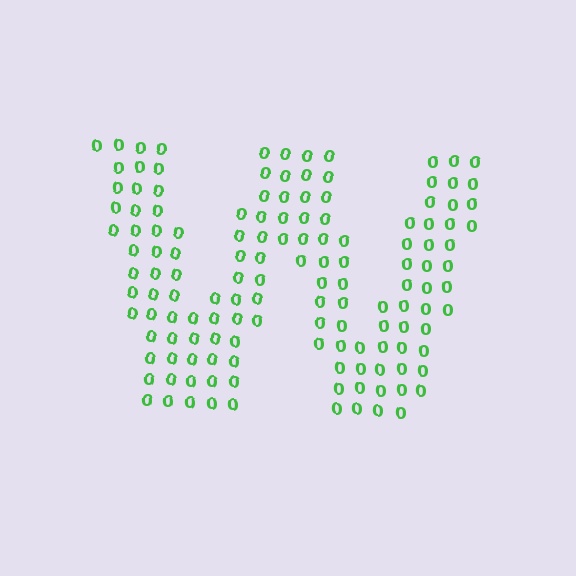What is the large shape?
The large shape is the letter W.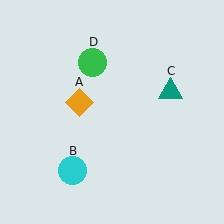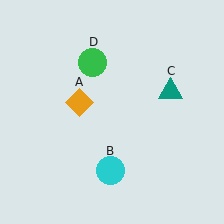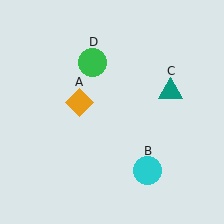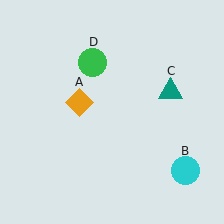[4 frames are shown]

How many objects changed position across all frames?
1 object changed position: cyan circle (object B).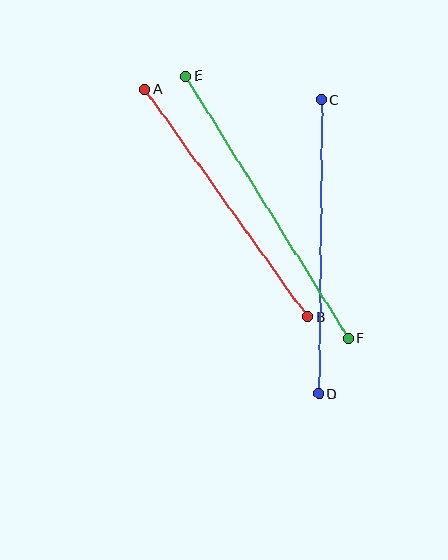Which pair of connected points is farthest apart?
Points E and F are farthest apart.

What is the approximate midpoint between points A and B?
The midpoint is at approximately (226, 203) pixels.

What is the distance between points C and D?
The distance is approximately 294 pixels.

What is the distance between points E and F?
The distance is approximately 310 pixels.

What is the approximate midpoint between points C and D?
The midpoint is at approximately (320, 247) pixels.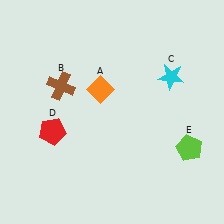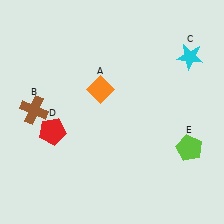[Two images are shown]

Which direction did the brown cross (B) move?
The brown cross (B) moved left.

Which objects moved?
The objects that moved are: the brown cross (B), the cyan star (C).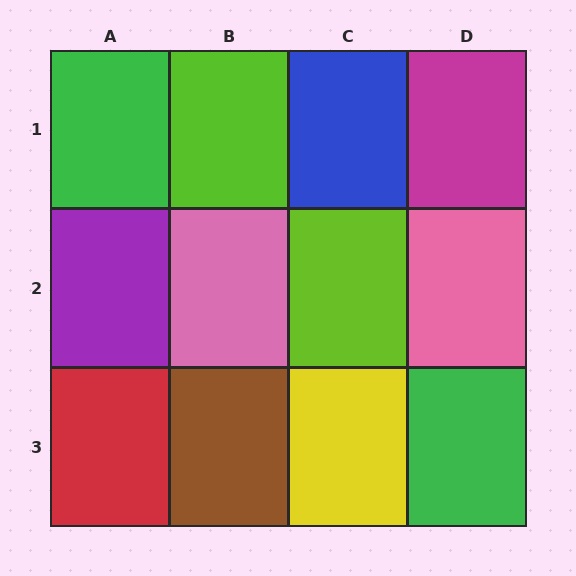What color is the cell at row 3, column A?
Red.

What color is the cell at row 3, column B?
Brown.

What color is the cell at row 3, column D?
Green.